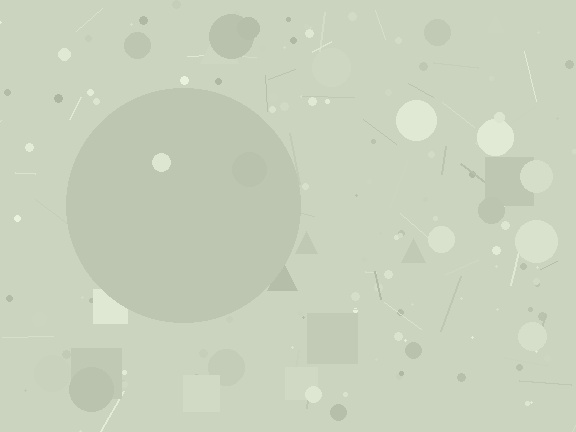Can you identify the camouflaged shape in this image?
The camouflaged shape is a circle.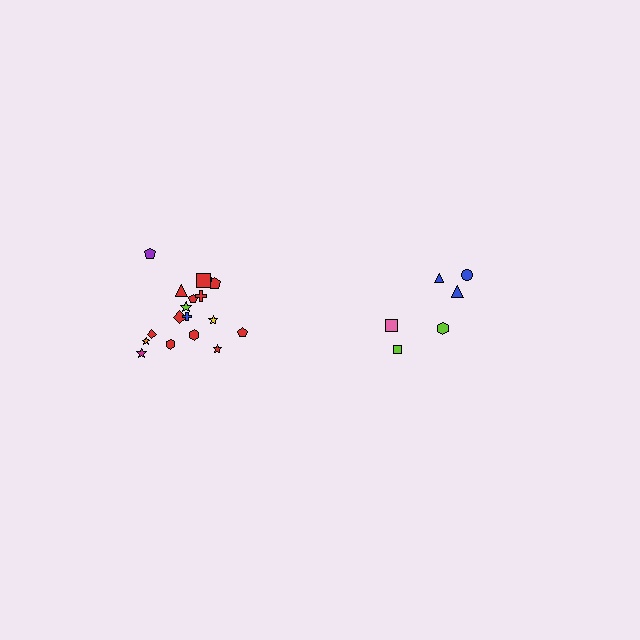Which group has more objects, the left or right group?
The left group.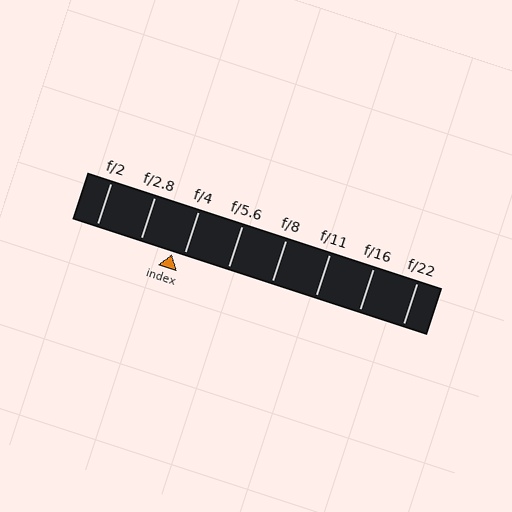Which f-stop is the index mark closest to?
The index mark is closest to f/4.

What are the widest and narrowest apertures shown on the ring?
The widest aperture shown is f/2 and the narrowest is f/22.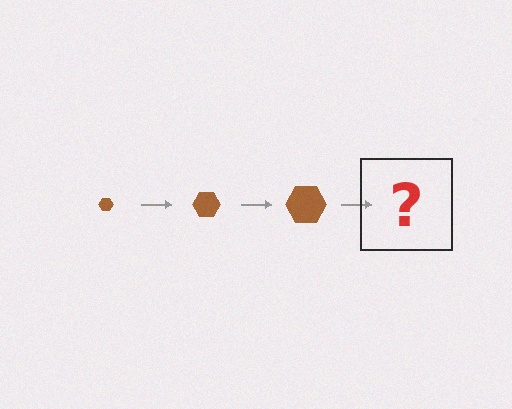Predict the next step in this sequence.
The next step is a brown hexagon, larger than the previous one.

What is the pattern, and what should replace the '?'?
The pattern is that the hexagon gets progressively larger each step. The '?' should be a brown hexagon, larger than the previous one.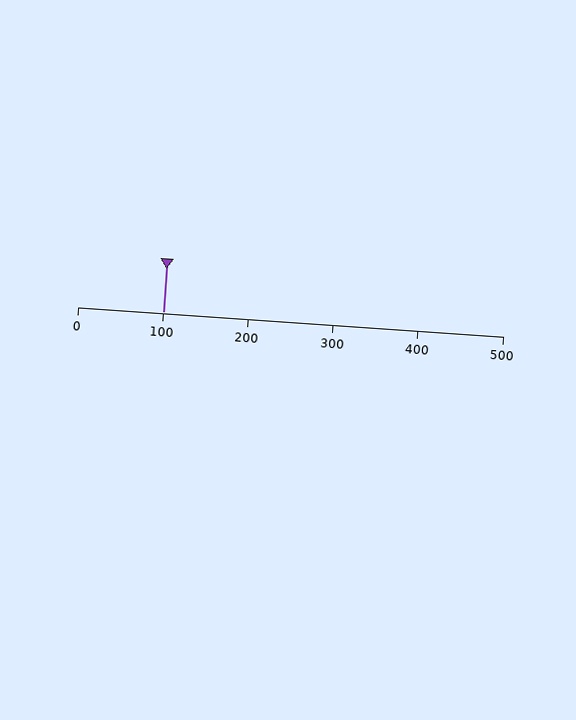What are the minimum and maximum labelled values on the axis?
The axis runs from 0 to 500.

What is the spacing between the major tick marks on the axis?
The major ticks are spaced 100 apart.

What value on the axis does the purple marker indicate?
The marker indicates approximately 100.